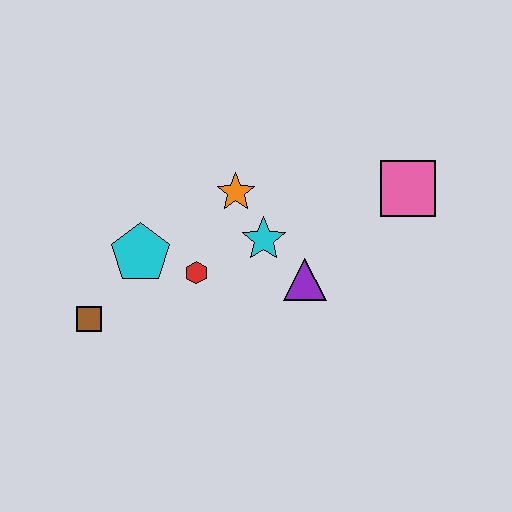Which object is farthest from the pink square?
The brown square is farthest from the pink square.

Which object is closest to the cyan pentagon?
The red hexagon is closest to the cyan pentagon.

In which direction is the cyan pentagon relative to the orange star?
The cyan pentagon is to the left of the orange star.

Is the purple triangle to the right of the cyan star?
Yes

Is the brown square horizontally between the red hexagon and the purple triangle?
No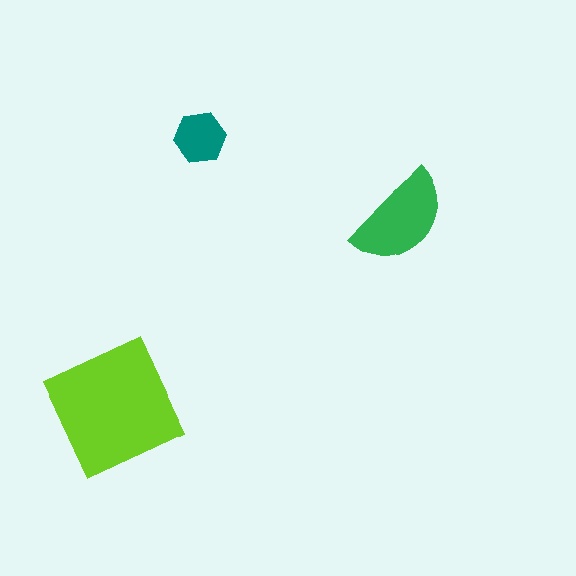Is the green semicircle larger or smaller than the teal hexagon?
Larger.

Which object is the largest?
The lime square.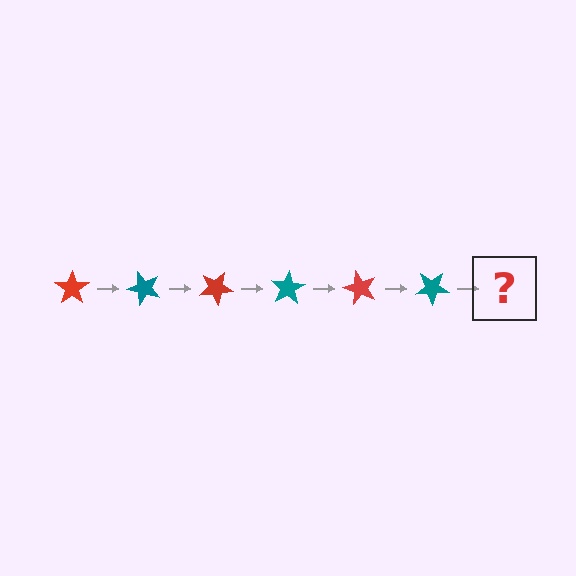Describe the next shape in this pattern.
It should be a red star, rotated 300 degrees from the start.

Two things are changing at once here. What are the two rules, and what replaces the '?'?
The two rules are that it rotates 50 degrees each step and the color cycles through red and teal. The '?' should be a red star, rotated 300 degrees from the start.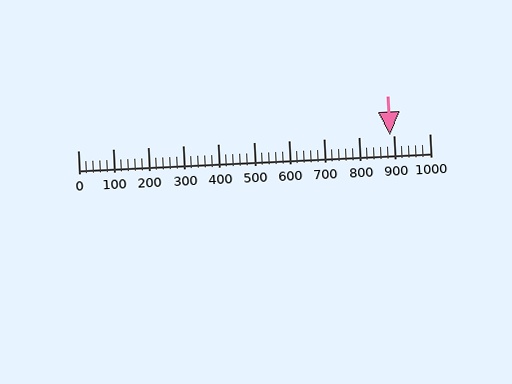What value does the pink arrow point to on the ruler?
The pink arrow points to approximately 888.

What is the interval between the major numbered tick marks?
The major tick marks are spaced 100 units apart.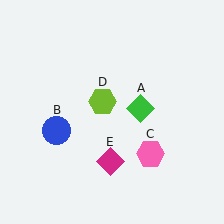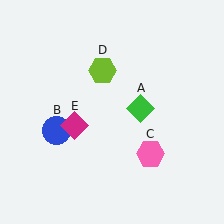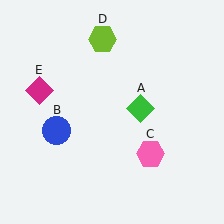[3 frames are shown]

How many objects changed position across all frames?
2 objects changed position: lime hexagon (object D), magenta diamond (object E).